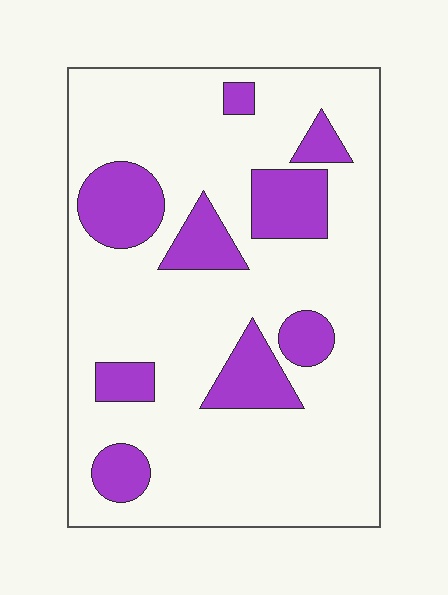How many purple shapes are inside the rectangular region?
9.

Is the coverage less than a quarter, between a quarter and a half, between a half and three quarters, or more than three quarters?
Less than a quarter.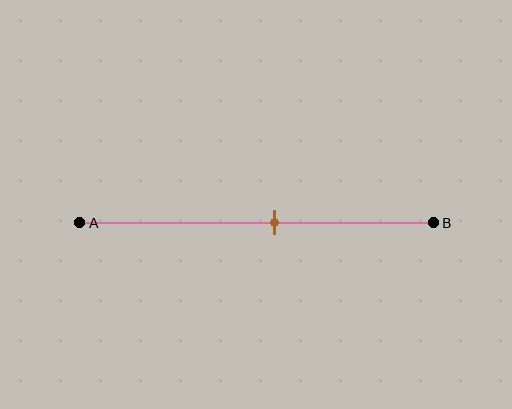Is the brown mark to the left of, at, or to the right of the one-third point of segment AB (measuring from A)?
The brown mark is to the right of the one-third point of segment AB.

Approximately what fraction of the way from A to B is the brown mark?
The brown mark is approximately 55% of the way from A to B.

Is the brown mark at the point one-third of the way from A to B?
No, the mark is at about 55% from A, not at the 33% one-third point.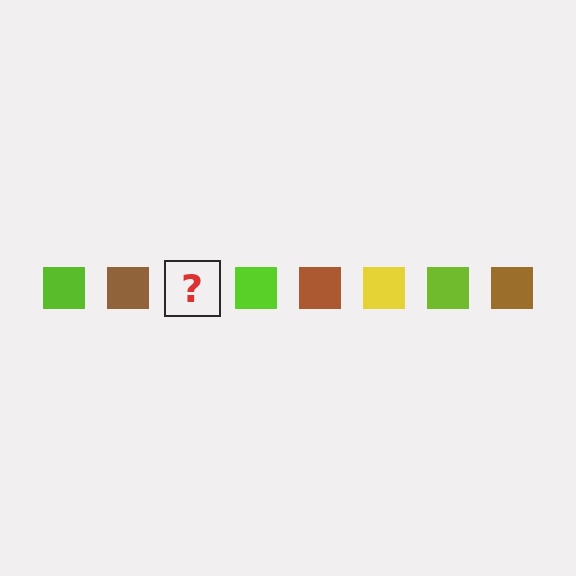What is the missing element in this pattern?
The missing element is a yellow square.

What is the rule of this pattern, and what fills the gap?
The rule is that the pattern cycles through lime, brown, yellow squares. The gap should be filled with a yellow square.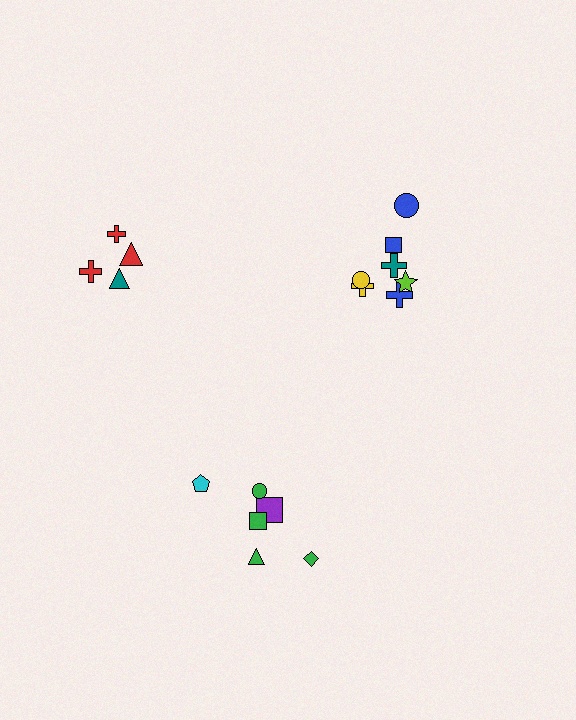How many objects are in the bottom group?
There are 6 objects.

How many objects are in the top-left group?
There are 4 objects.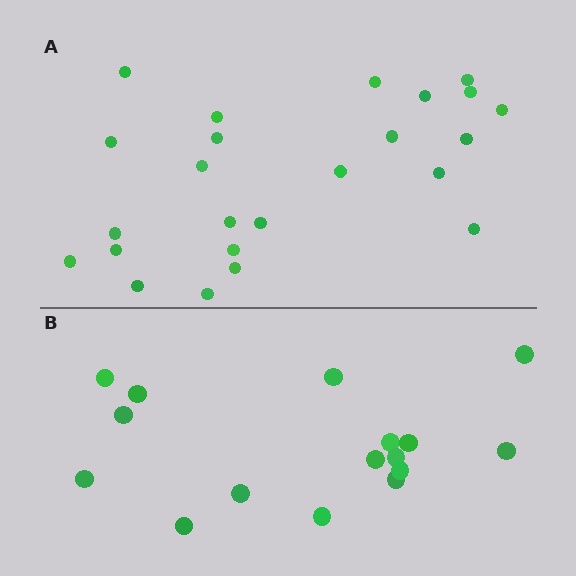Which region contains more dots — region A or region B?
Region A (the top region) has more dots.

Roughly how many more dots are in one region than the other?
Region A has roughly 8 or so more dots than region B.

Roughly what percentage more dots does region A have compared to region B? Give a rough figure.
About 50% more.